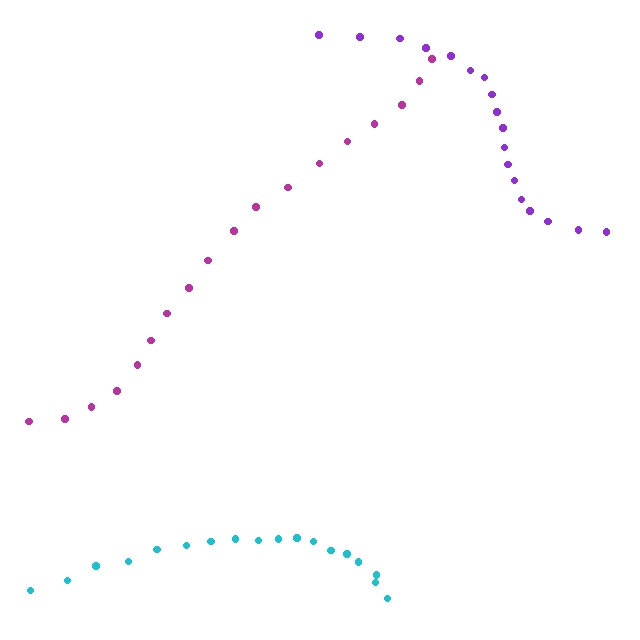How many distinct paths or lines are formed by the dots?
There are 3 distinct paths.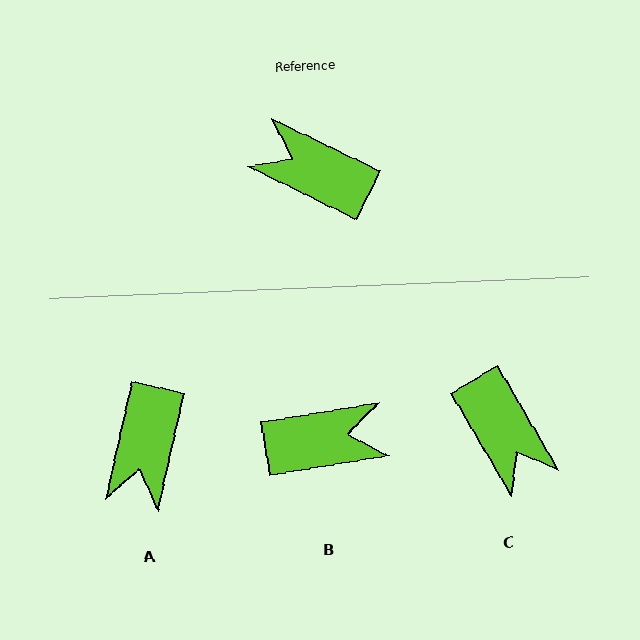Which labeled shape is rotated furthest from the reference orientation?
C, about 146 degrees away.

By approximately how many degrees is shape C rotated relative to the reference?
Approximately 146 degrees counter-clockwise.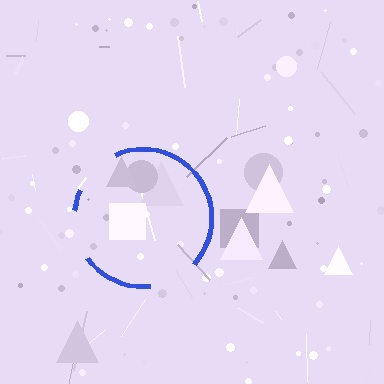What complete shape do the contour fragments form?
The contour fragments form a circle.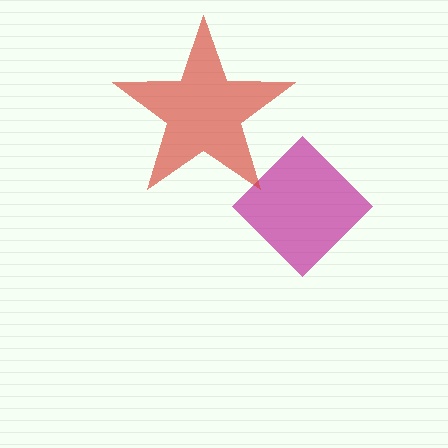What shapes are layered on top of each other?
The layered shapes are: a magenta diamond, a red star.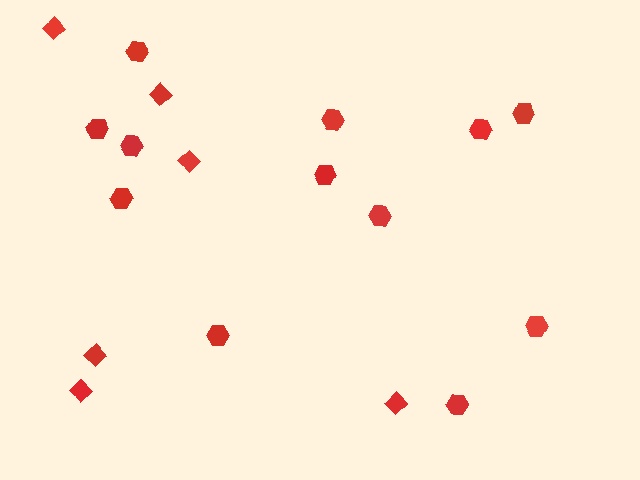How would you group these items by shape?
There are 2 groups: one group of diamonds (6) and one group of hexagons (12).